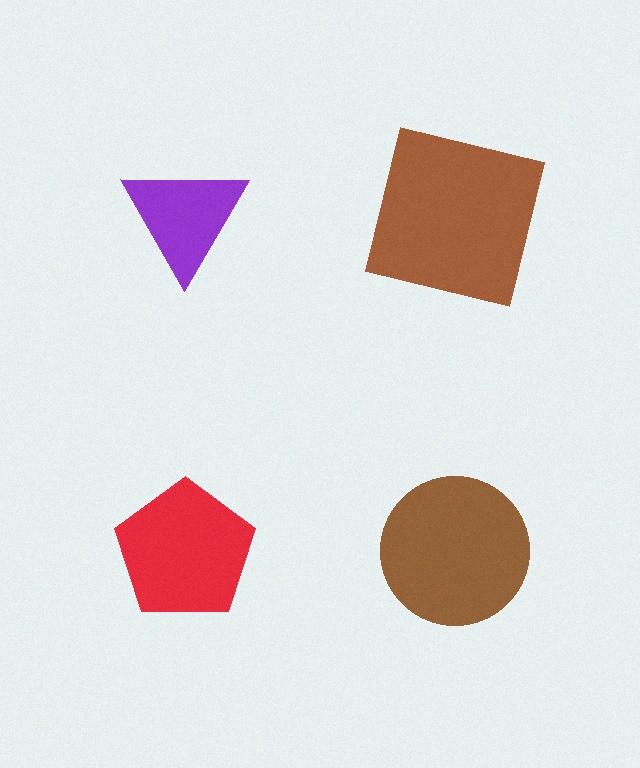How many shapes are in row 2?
2 shapes.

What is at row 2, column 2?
A brown circle.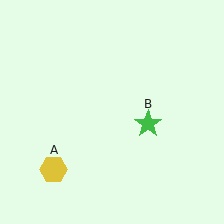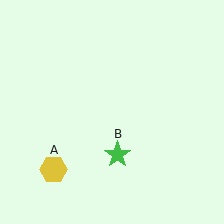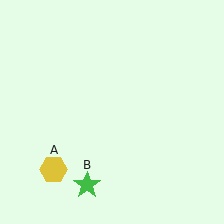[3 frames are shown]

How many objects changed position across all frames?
1 object changed position: green star (object B).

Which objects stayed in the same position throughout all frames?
Yellow hexagon (object A) remained stationary.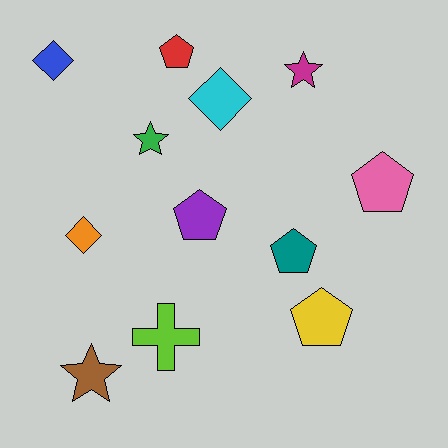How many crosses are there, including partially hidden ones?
There is 1 cross.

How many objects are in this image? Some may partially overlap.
There are 12 objects.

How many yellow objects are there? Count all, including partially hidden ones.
There is 1 yellow object.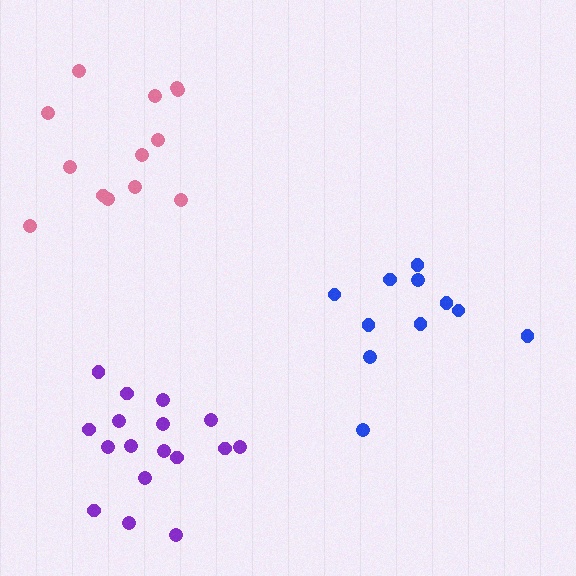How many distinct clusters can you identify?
There are 3 distinct clusters.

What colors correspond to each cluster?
The clusters are colored: pink, blue, purple.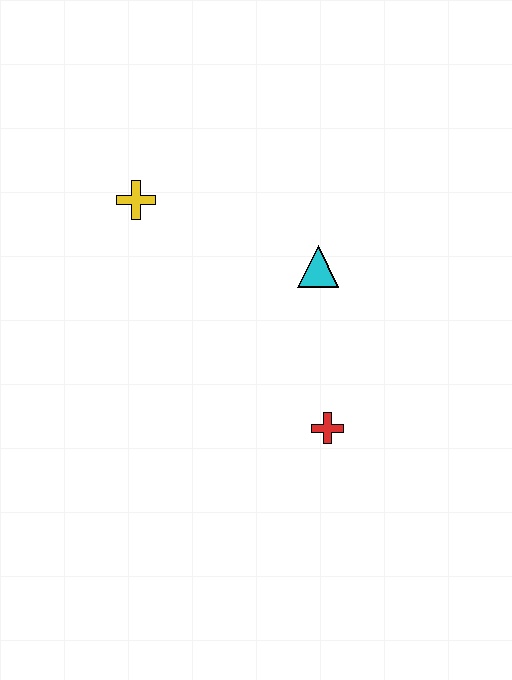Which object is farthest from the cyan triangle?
The yellow cross is farthest from the cyan triangle.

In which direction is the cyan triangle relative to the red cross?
The cyan triangle is above the red cross.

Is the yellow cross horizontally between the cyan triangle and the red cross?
No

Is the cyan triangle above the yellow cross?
No